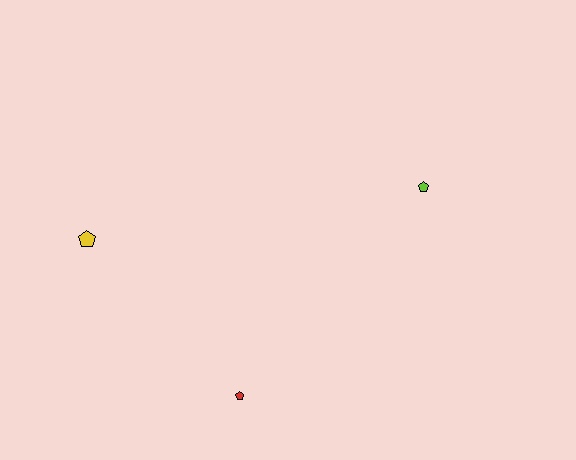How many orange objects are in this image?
There are no orange objects.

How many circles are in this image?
There are no circles.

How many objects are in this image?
There are 3 objects.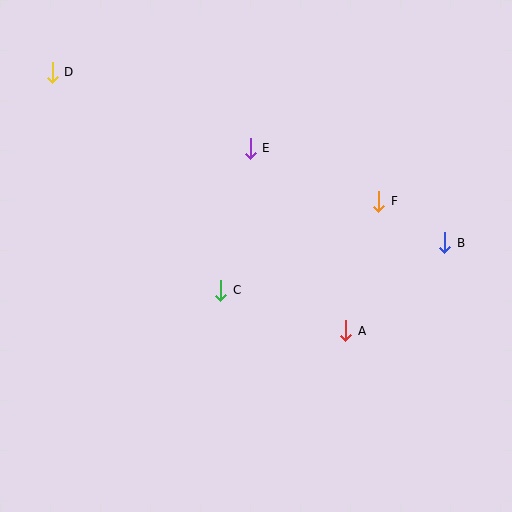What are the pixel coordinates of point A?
Point A is at (346, 331).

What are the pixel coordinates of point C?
Point C is at (221, 290).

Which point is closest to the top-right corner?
Point F is closest to the top-right corner.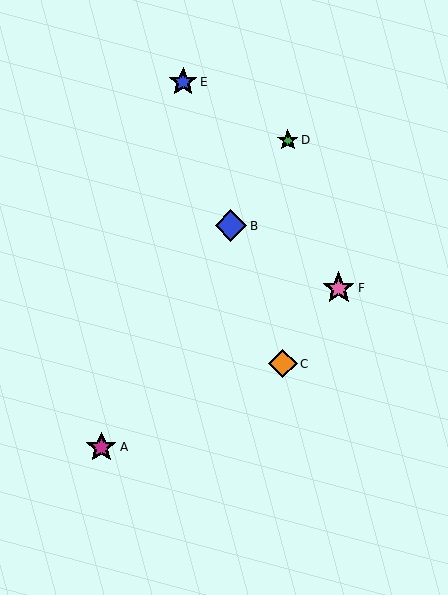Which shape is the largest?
The pink star (labeled F) is the largest.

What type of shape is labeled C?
Shape C is an orange diamond.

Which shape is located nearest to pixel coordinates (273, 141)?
The green star (labeled D) at (288, 140) is nearest to that location.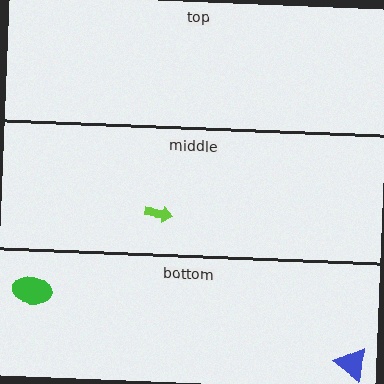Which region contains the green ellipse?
The bottom region.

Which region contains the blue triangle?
The bottom region.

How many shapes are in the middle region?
1.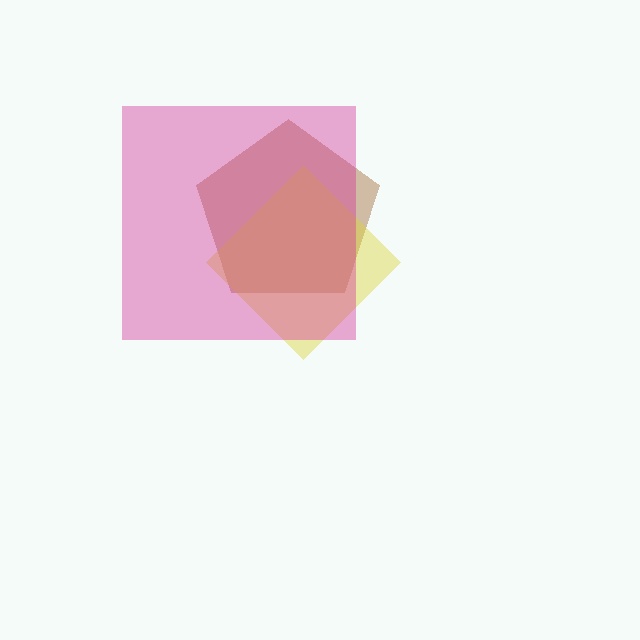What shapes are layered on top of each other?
The layered shapes are: a brown pentagon, a yellow diamond, a magenta square.